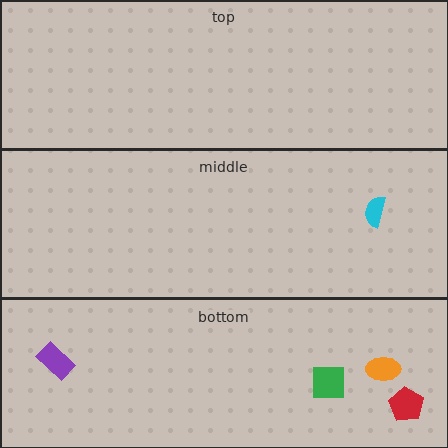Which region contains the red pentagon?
The bottom region.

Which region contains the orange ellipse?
The bottom region.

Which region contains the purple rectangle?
The bottom region.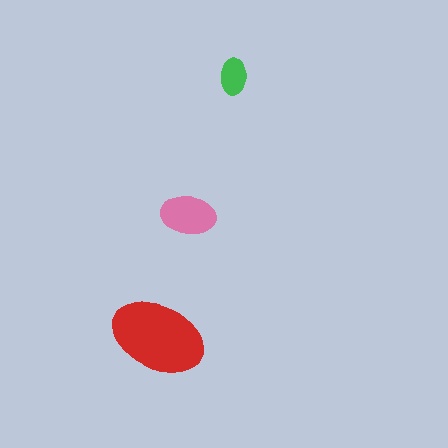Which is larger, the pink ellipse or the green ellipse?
The pink one.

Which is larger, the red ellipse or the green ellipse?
The red one.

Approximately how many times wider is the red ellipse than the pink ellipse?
About 1.5 times wider.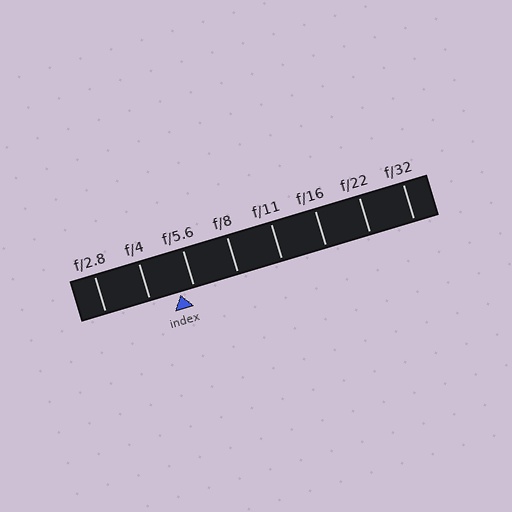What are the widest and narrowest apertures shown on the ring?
The widest aperture shown is f/2.8 and the narrowest is f/32.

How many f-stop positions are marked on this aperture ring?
There are 8 f-stop positions marked.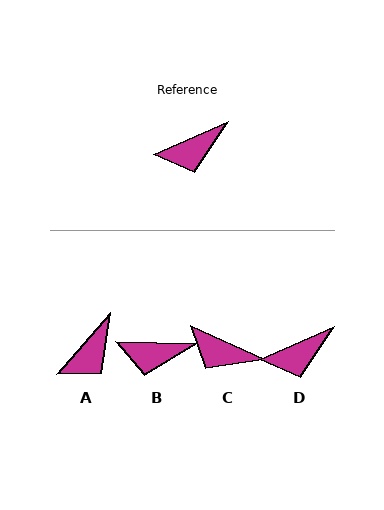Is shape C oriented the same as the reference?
No, it is off by about 49 degrees.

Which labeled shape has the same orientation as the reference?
D.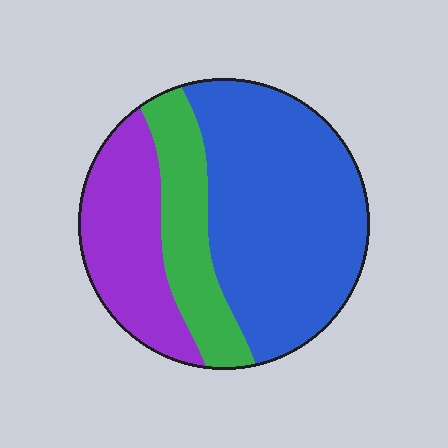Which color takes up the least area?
Green, at roughly 20%.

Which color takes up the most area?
Blue, at roughly 55%.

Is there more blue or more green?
Blue.